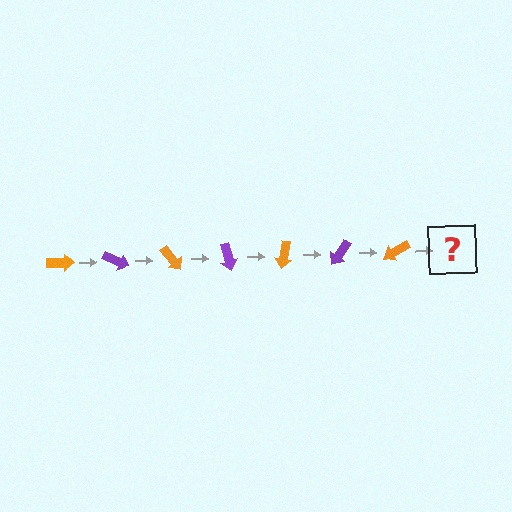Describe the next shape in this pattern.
It should be a purple arrow, rotated 175 degrees from the start.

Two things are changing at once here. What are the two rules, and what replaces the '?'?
The two rules are that it rotates 25 degrees each step and the color cycles through orange and purple. The '?' should be a purple arrow, rotated 175 degrees from the start.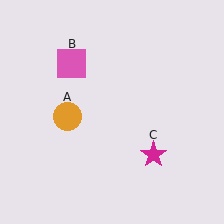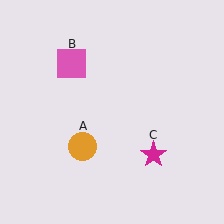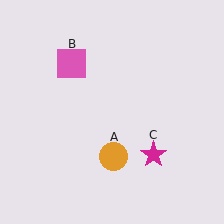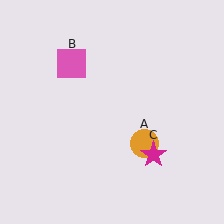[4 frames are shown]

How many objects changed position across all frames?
1 object changed position: orange circle (object A).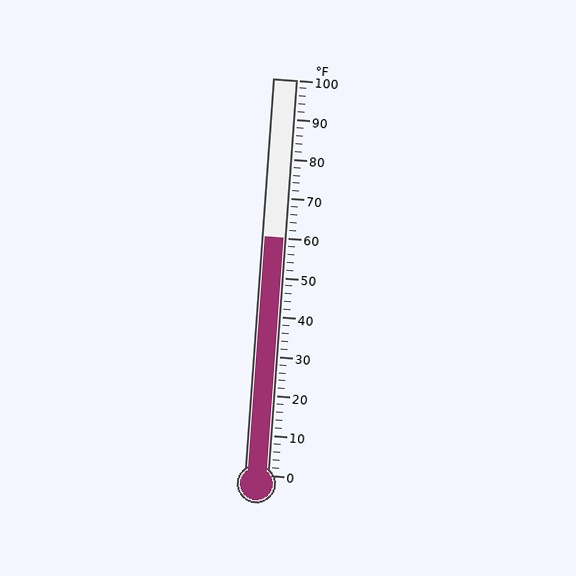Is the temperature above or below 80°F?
The temperature is below 80°F.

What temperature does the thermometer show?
The thermometer shows approximately 60°F.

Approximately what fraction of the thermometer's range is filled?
The thermometer is filled to approximately 60% of its range.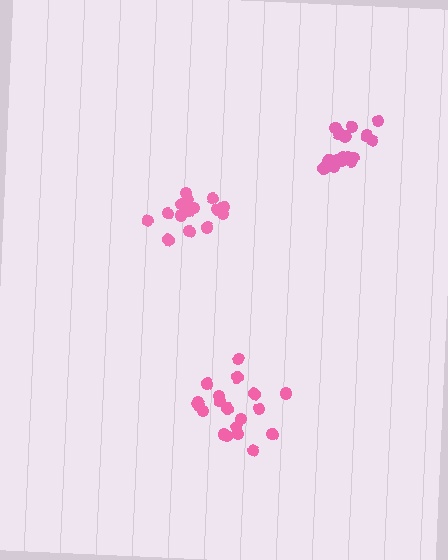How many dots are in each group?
Group 1: 16 dots, Group 2: 19 dots, Group 3: 16 dots (51 total).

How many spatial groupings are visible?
There are 3 spatial groupings.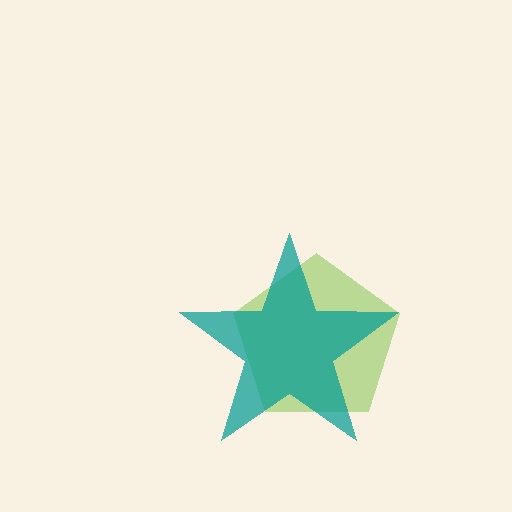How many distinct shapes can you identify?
There are 2 distinct shapes: a lime pentagon, a teal star.